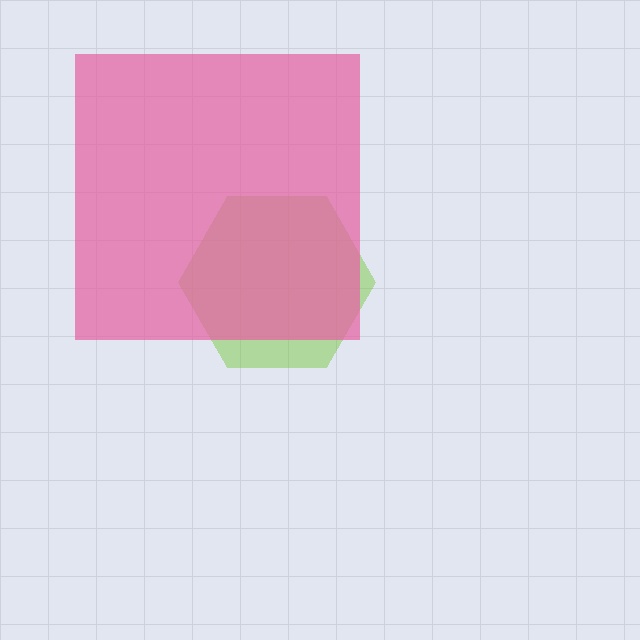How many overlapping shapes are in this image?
There are 2 overlapping shapes in the image.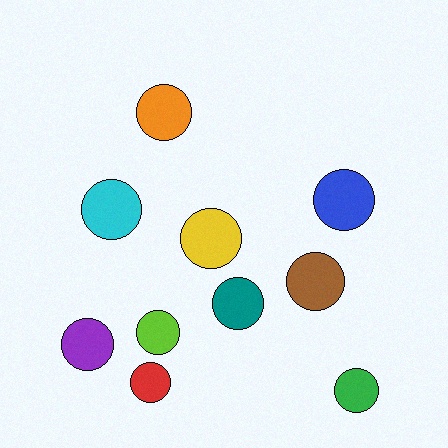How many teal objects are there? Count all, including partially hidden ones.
There is 1 teal object.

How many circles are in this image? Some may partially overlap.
There are 10 circles.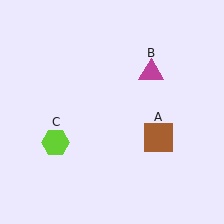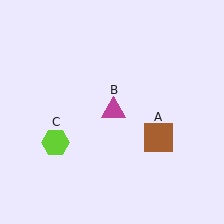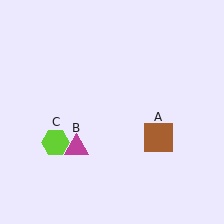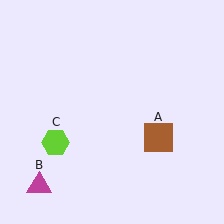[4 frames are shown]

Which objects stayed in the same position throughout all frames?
Brown square (object A) and lime hexagon (object C) remained stationary.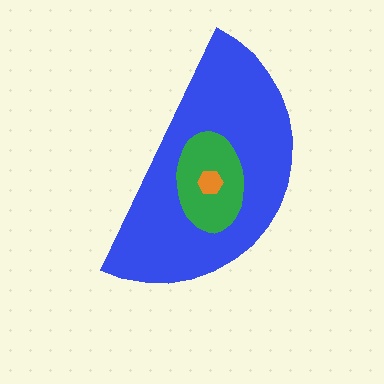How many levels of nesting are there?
3.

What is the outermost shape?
The blue semicircle.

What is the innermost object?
The orange hexagon.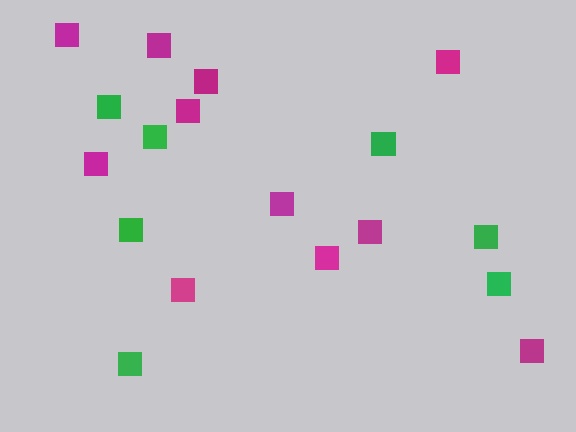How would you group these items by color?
There are 2 groups: one group of magenta squares (11) and one group of green squares (7).